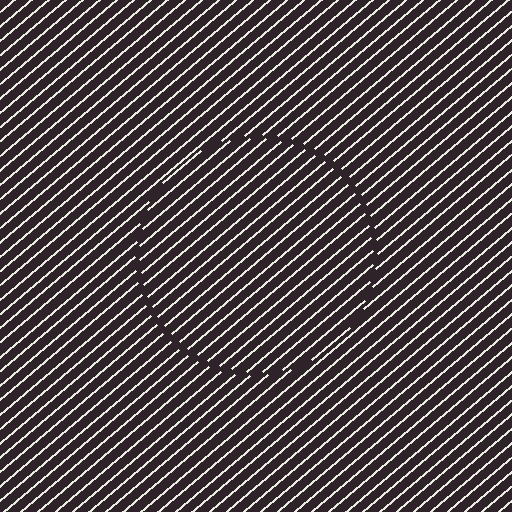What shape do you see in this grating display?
An illusory circle. The interior of the shape contains the same grating, shifted by half a period — the contour is defined by the phase discontinuity where line-ends from the inner and outer gratings abut.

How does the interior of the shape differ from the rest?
The interior of the shape contains the same grating, shifted by half a period — the contour is defined by the phase discontinuity where line-ends from the inner and outer gratings abut.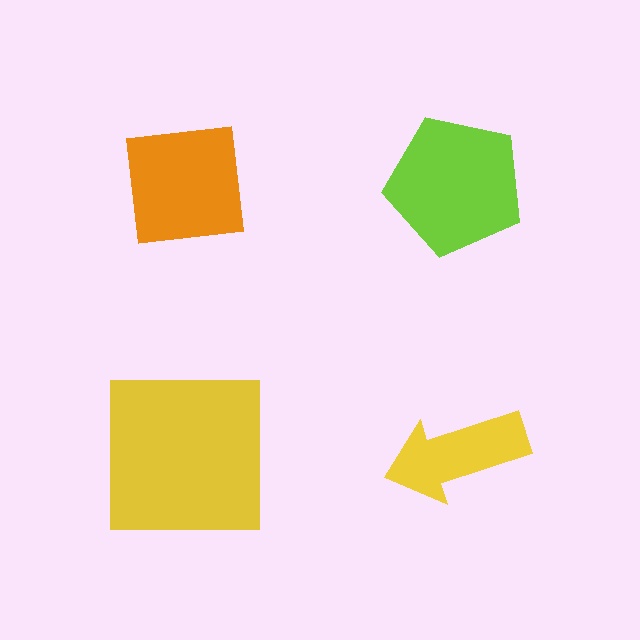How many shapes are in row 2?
2 shapes.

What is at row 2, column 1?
A yellow square.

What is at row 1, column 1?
An orange square.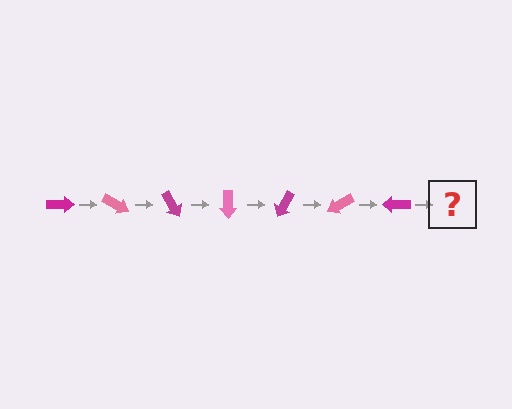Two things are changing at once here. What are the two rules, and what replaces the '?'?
The two rules are that it rotates 30 degrees each step and the color cycles through magenta and pink. The '?' should be a pink arrow, rotated 210 degrees from the start.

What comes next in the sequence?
The next element should be a pink arrow, rotated 210 degrees from the start.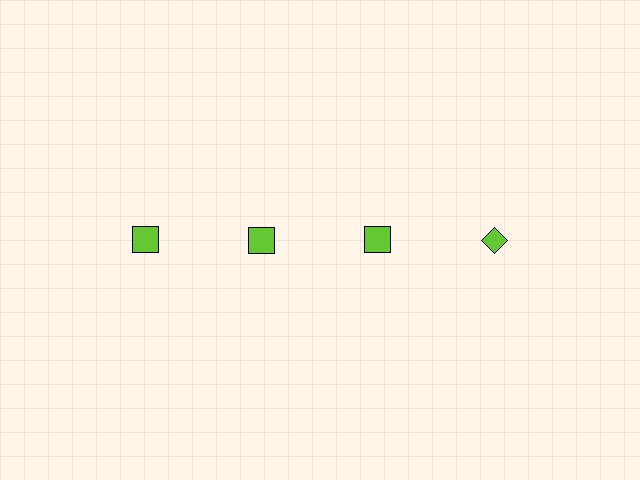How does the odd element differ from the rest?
It has a different shape: diamond instead of square.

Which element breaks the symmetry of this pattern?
The lime diamond in the top row, second from right column breaks the symmetry. All other shapes are lime squares.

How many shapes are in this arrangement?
There are 4 shapes arranged in a grid pattern.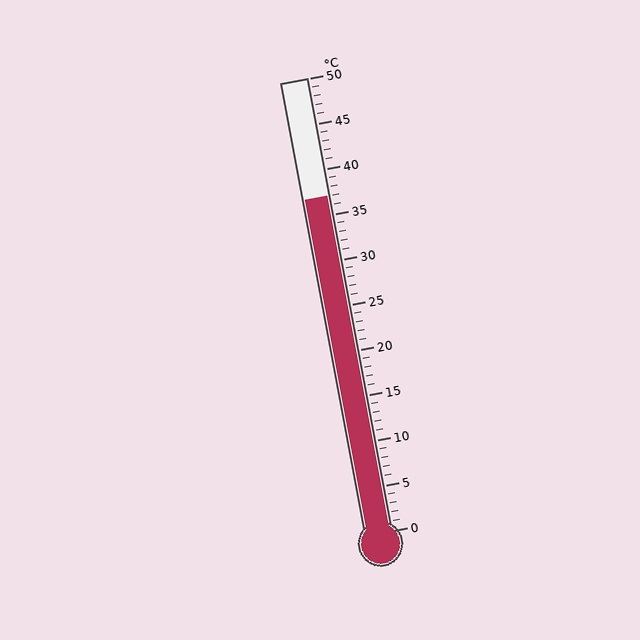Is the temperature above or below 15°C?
The temperature is above 15°C.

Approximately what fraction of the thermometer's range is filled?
The thermometer is filled to approximately 75% of its range.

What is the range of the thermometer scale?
The thermometer scale ranges from 0°C to 50°C.